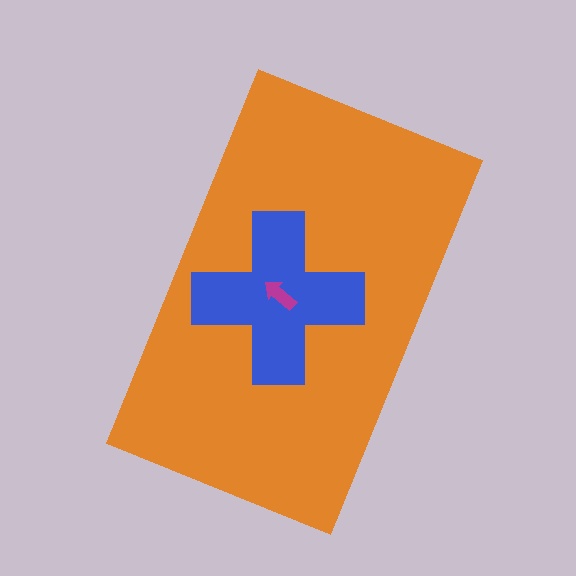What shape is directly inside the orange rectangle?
The blue cross.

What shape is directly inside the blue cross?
The magenta arrow.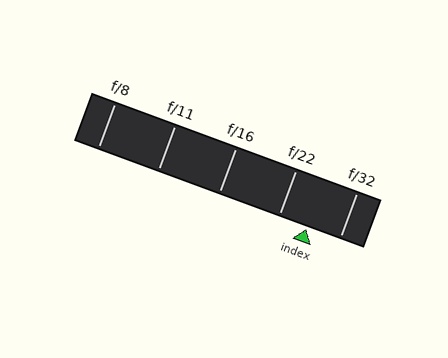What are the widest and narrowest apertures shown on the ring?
The widest aperture shown is f/8 and the narrowest is f/32.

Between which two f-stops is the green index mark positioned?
The index mark is between f/22 and f/32.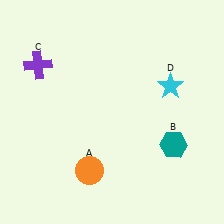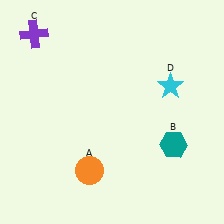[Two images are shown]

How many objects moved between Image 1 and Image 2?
1 object moved between the two images.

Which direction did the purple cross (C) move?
The purple cross (C) moved up.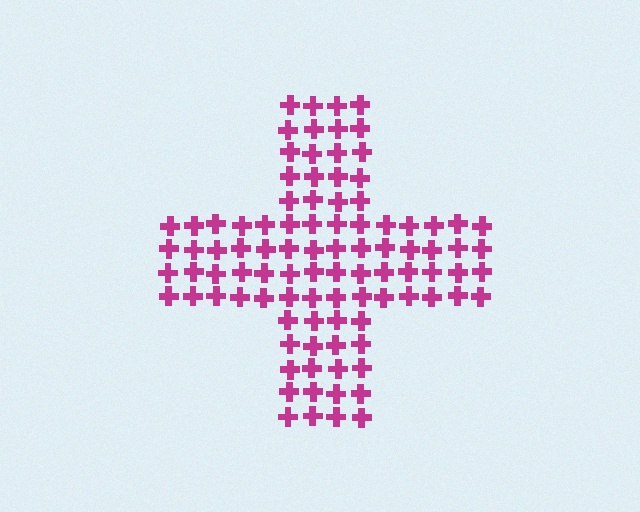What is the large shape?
The large shape is a cross.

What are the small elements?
The small elements are crosses.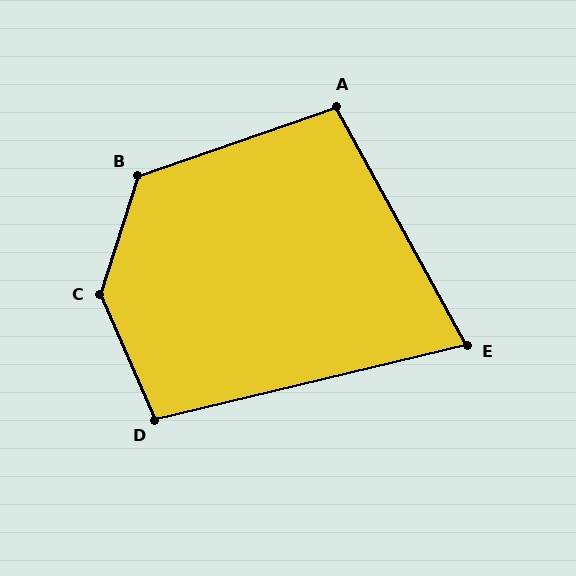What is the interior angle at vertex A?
Approximately 99 degrees (obtuse).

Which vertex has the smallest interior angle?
E, at approximately 75 degrees.